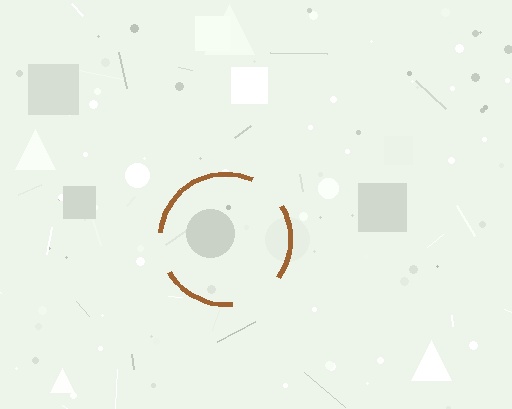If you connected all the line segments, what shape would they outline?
They would outline a circle.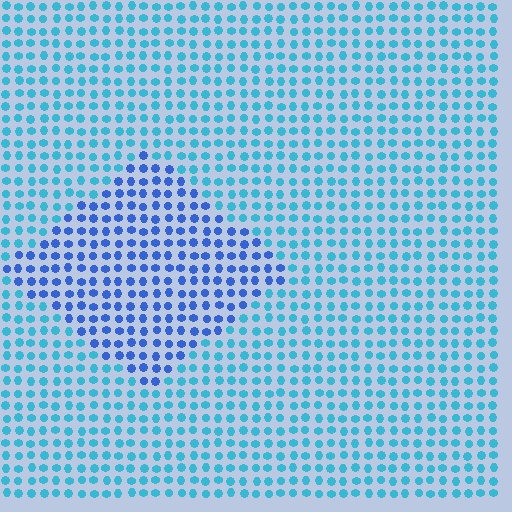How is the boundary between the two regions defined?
The boundary is defined purely by a slight shift in hue (about 33 degrees). Spacing, size, and orientation are identical on both sides.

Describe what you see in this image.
The image is filled with small cyan elements in a uniform arrangement. A diamond-shaped region is visible where the elements are tinted to a slightly different hue, forming a subtle color boundary.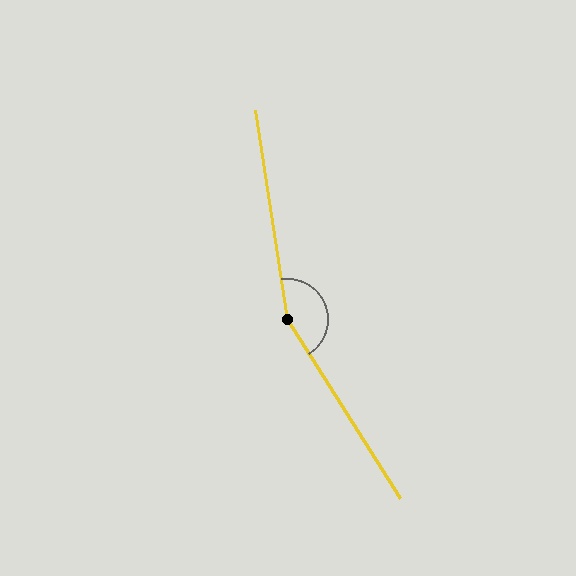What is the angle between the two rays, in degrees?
Approximately 156 degrees.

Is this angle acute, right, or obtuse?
It is obtuse.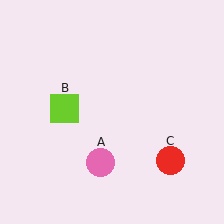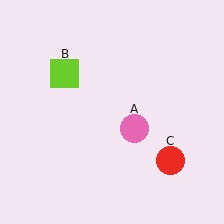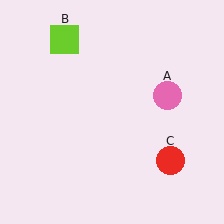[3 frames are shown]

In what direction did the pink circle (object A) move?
The pink circle (object A) moved up and to the right.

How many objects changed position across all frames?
2 objects changed position: pink circle (object A), lime square (object B).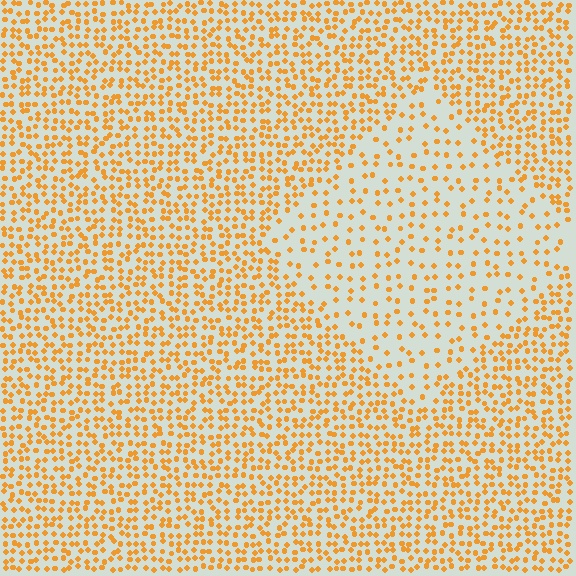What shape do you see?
I see a diamond.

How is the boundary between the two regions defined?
The boundary is defined by a change in element density (approximately 2.2x ratio). All elements are the same color, size, and shape.